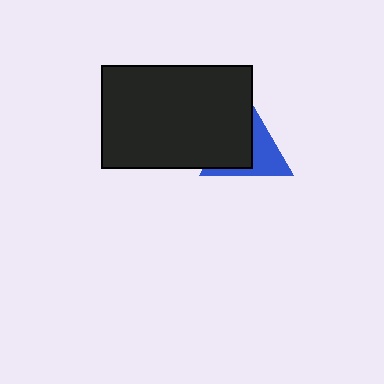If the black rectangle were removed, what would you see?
You would see the complete blue triangle.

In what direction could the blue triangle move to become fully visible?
The blue triangle could move right. That would shift it out from behind the black rectangle entirely.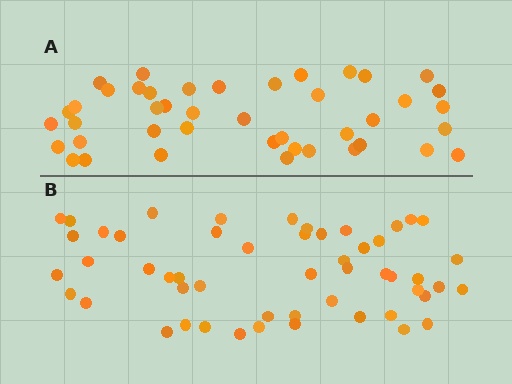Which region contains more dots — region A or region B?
Region B (the bottom region) has more dots.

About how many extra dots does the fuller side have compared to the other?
Region B has roughly 8 or so more dots than region A.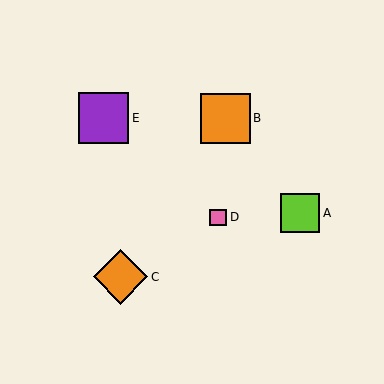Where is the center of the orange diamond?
The center of the orange diamond is at (120, 277).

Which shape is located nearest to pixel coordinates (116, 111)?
The purple square (labeled E) at (103, 118) is nearest to that location.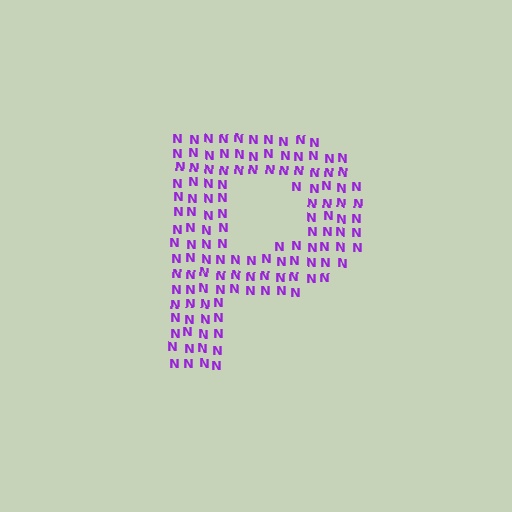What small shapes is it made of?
It is made of small letter N's.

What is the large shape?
The large shape is the letter P.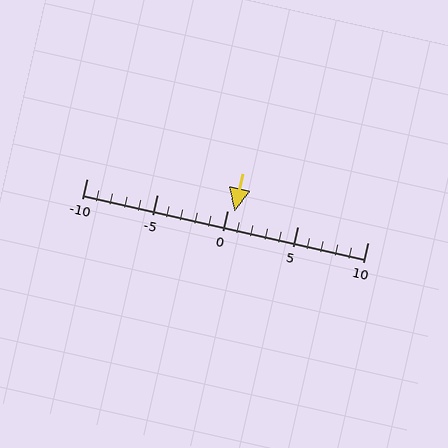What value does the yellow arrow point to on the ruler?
The yellow arrow points to approximately 0.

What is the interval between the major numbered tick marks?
The major tick marks are spaced 5 units apart.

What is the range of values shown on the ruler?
The ruler shows values from -10 to 10.